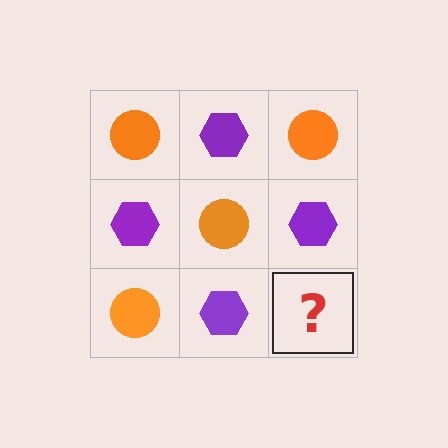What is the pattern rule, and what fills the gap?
The rule is that it alternates orange circle and purple hexagon in a checkerboard pattern. The gap should be filled with an orange circle.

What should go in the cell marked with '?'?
The missing cell should contain an orange circle.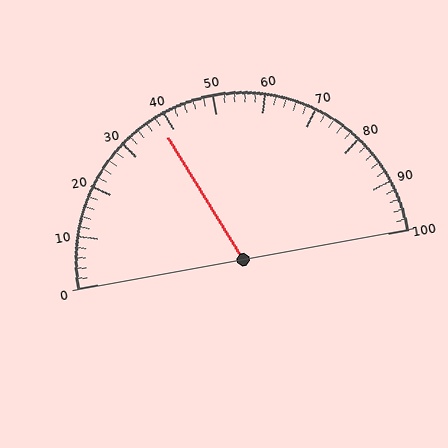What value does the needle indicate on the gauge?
The needle indicates approximately 38.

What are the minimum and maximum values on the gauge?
The gauge ranges from 0 to 100.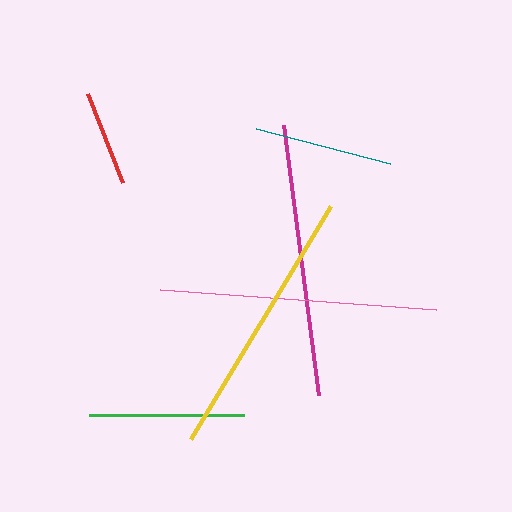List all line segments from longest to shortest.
From longest to shortest: pink, yellow, magenta, green, teal, red.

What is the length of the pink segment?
The pink segment is approximately 276 pixels long.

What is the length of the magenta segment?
The magenta segment is approximately 272 pixels long.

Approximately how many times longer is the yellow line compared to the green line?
The yellow line is approximately 1.8 times the length of the green line.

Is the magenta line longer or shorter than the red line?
The magenta line is longer than the red line.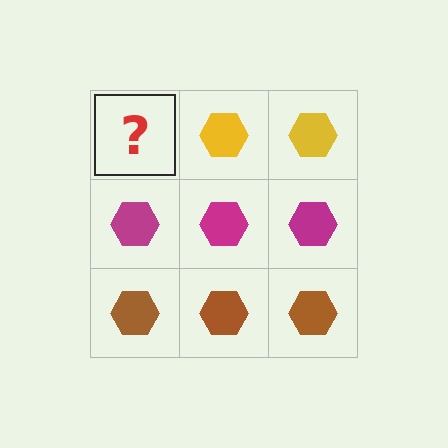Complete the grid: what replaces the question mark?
The question mark should be replaced with a yellow hexagon.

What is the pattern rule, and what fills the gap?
The rule is that each row has a consistent color. The gap should be filled with a yellow hexagon.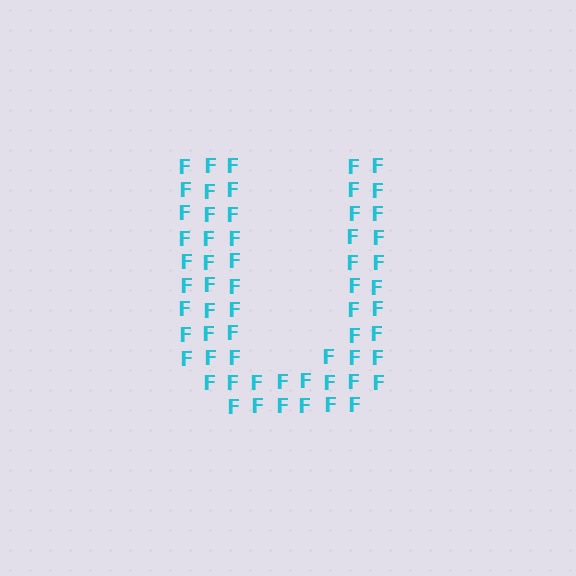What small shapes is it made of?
It is made of small letter F's.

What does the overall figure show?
The overall figure shows the letter U.